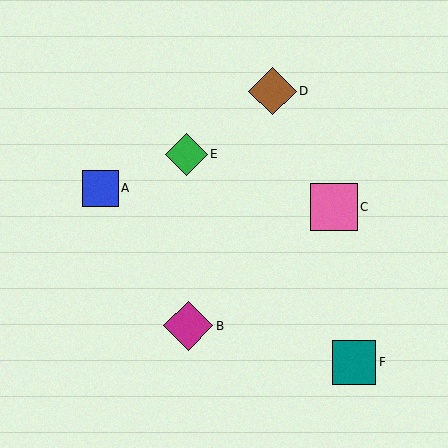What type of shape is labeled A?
Shape A is a blue square.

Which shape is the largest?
The magenta diamond (labeled B) is the largest.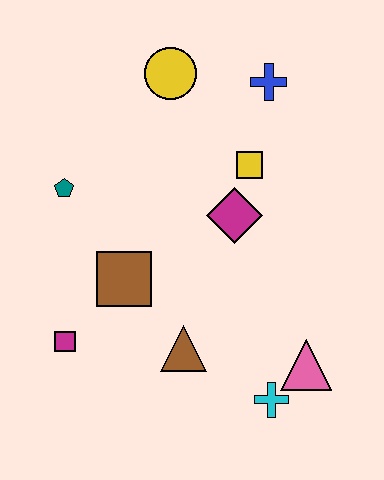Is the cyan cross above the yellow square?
No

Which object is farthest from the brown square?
The blue cross is farthest from the brown square.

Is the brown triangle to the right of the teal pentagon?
Yes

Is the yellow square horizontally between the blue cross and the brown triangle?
Yes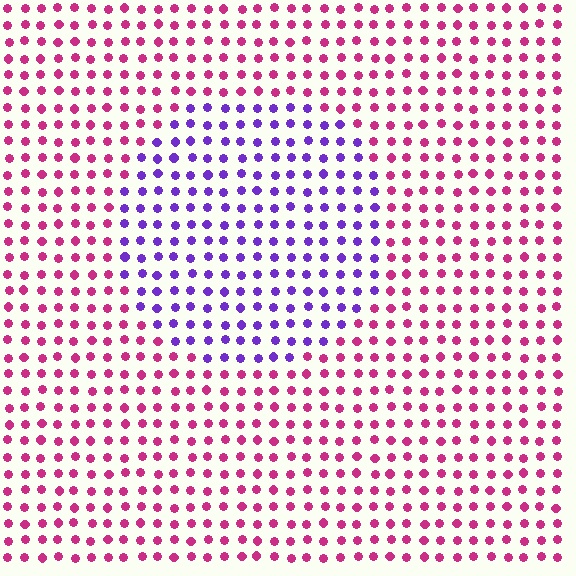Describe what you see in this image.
The image is filled with small magenta elements in a uniform arrangement. A circle-shaped region is visible where the elements are tinted to a slightly different hue, forming a subtle color boundary.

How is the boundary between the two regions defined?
The boundary is defined purely by a slight shift in hue (about 60 degrees). Spacing, size, and orientation are identical on both sides.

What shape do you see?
I see a circle.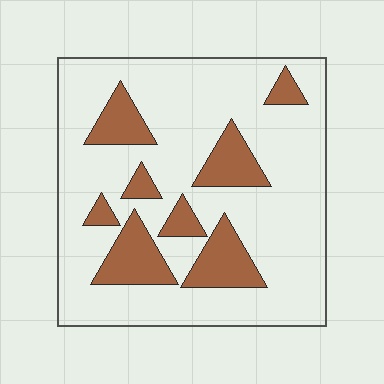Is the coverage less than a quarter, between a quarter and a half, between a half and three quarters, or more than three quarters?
Less than a quarter.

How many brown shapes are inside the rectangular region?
8.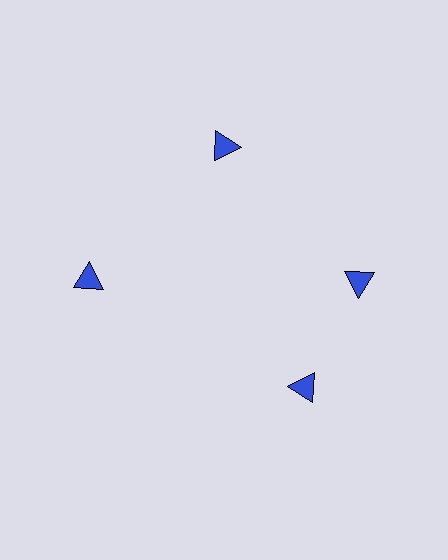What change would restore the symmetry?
The symmetry would be restored by rotating it back into even spacing with its neighbors so that all 4 triangles sit at equal angles and equal distance from the center.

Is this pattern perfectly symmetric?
No. The 4 blue triangles are arranged in a ring, but one element near the 6 o'clock position is rotated out of alignment along the ring, breaking the 4-fold rotational symmetry.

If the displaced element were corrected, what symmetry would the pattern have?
It would have 4-fold rotational symmetry — the pattern would map onto itself every 90 degrees.